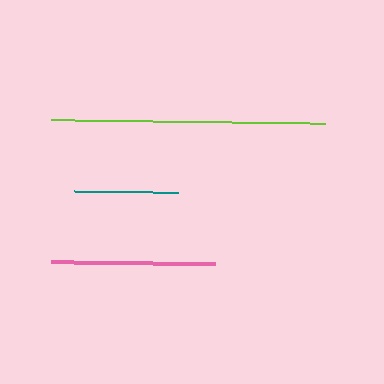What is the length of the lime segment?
The lime segment is approximately 274 pixels long.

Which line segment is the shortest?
The teal line is the shortest at approximately 104 pixels.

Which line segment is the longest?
The lime line is the longest at approximately 274 pixels.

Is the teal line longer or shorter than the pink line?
The pink line is longer than the teal line.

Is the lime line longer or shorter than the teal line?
The lime line is longer than the teal line.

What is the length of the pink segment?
The pink segment is approximately 163 pixels long.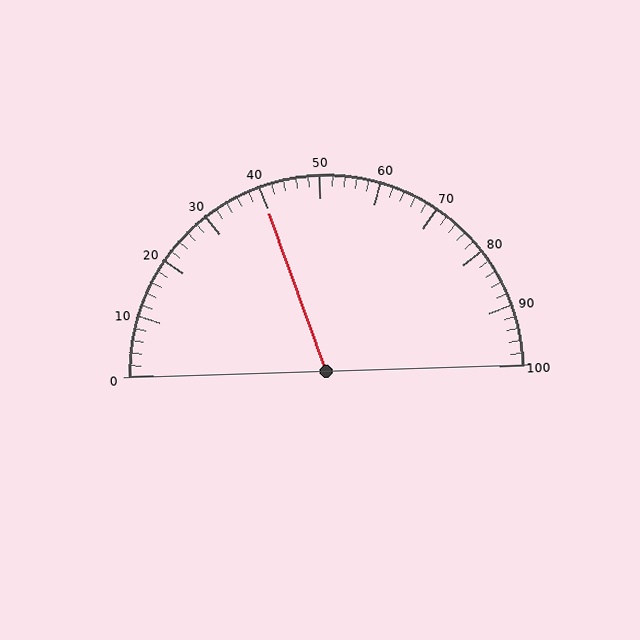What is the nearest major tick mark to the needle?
The nearest major tick mark is 40.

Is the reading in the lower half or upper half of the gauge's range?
The reading is in the lower half of the range (0 to 100).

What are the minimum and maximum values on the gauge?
The gauge ranges from 0 to 100.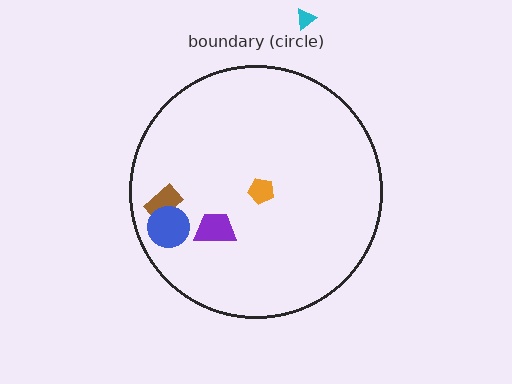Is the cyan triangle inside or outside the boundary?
Outside.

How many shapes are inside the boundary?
4 inside, 1 outside.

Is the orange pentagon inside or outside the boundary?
Inside.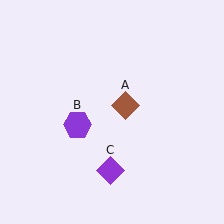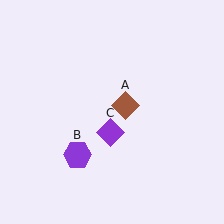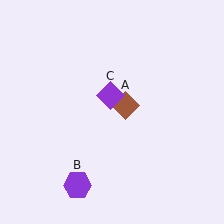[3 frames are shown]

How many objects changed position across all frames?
2 objects changed position: purple hexagon (object B), purple diamond (object C).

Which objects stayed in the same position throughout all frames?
Brown diamond (object A) remained stationary.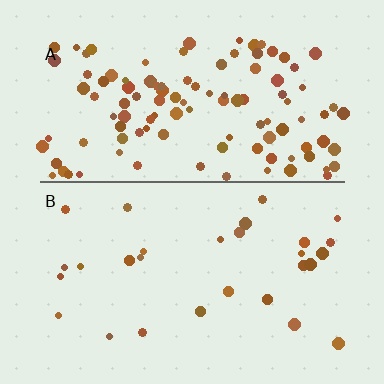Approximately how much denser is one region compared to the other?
Approximately 4.0× — region A over region B.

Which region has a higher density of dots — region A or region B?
A (the top).